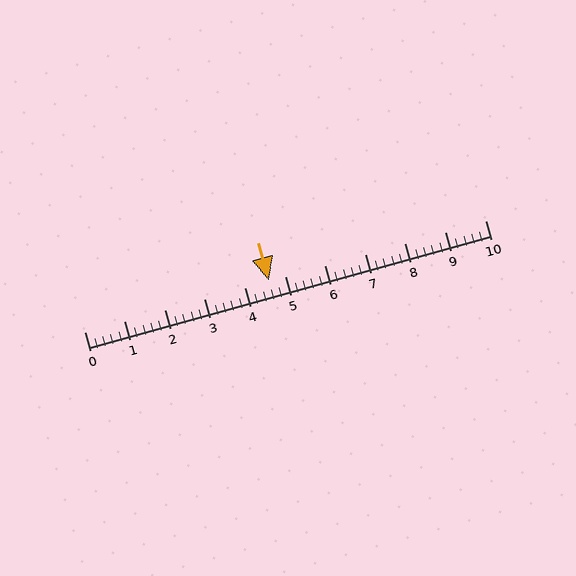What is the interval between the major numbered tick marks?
The major tick marks are spaced 1 units apart.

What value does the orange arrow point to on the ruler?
The orange arrow points to approximately 4.6.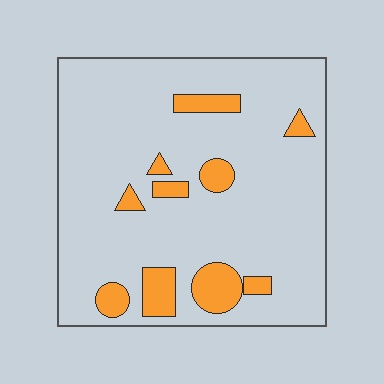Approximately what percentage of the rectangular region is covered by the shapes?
Approximately 15%.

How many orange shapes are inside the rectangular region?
10.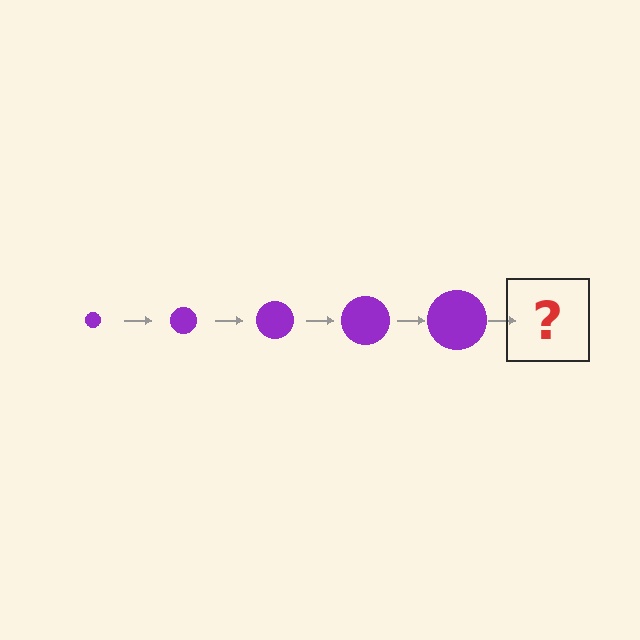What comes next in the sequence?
The next element should be a purple circle, larger than the previous one.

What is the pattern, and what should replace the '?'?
The pattern is that the circle gets progressively larger each step. The '?' should be a purple circle, larger than the previous one.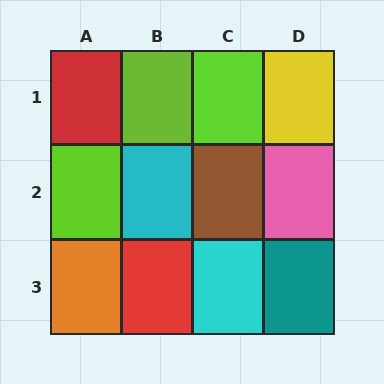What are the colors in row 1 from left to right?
Red, lime, lime, yellow.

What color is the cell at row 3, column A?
Orange.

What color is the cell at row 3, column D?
Teal.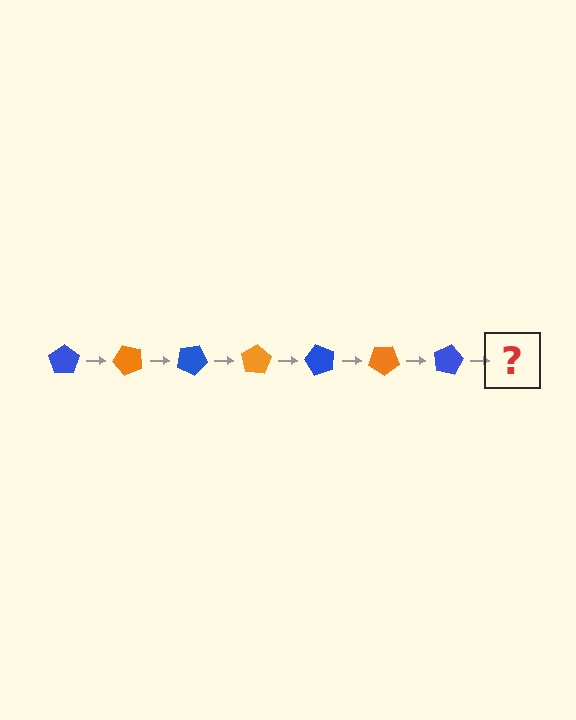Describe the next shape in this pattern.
It should be an orange pentagon, rotated 350 degrees from the start.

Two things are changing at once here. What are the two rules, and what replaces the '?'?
The two rules are that it rotates 50 degrees each step and the color cycles through blue and orange. The '?' should be an orange pentagon, rotated 350 degrees from the start.